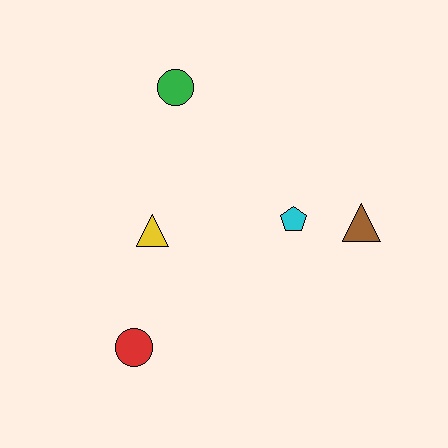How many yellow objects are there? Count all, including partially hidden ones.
There is 1 yellow object.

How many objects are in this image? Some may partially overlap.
There are 5 objects.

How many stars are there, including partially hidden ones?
There are no stars.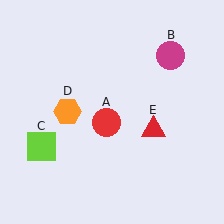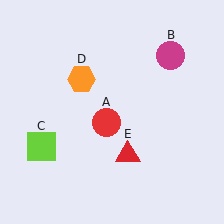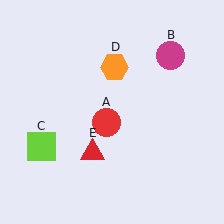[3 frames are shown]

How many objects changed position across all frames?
2 objects changed position: orange hexagon (object D), red triangle (object E).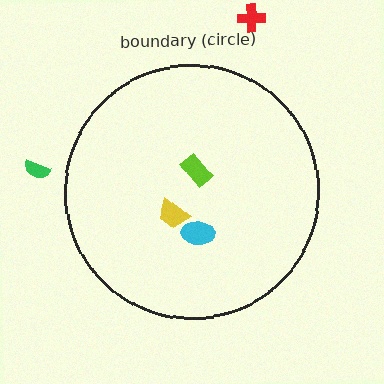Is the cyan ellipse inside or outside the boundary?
Inside.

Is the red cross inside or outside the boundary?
Outside.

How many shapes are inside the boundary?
3 inside, 2 outside.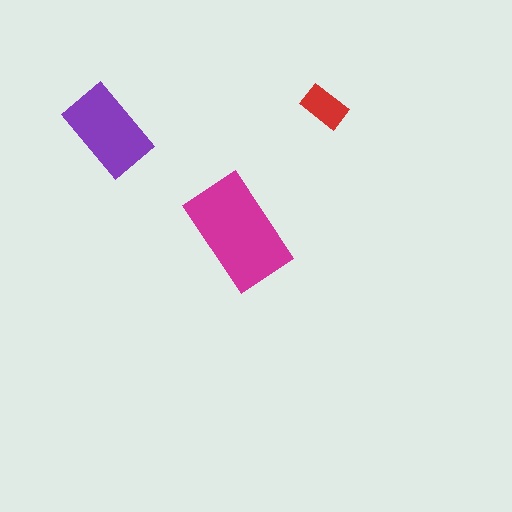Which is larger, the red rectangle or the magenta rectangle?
The magenta one.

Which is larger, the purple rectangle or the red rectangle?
The purple one.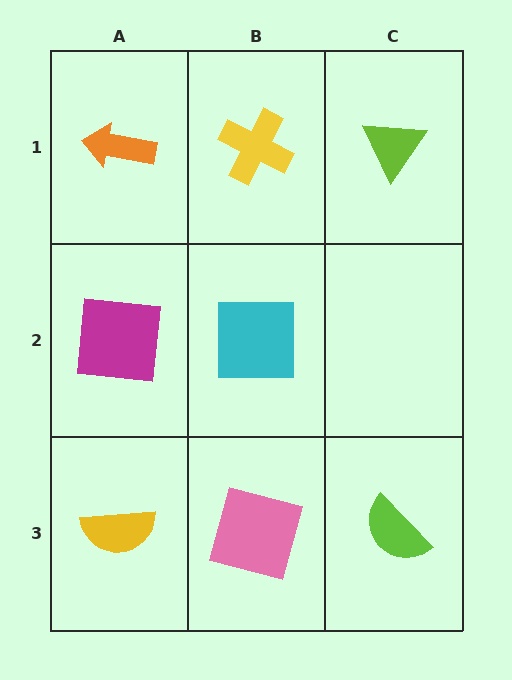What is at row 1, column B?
A yellow cross.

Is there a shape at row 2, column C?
No, that cell is empty.